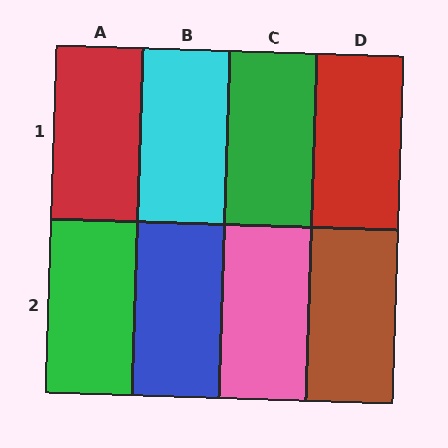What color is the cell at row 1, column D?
Red.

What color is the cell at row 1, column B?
Cyan.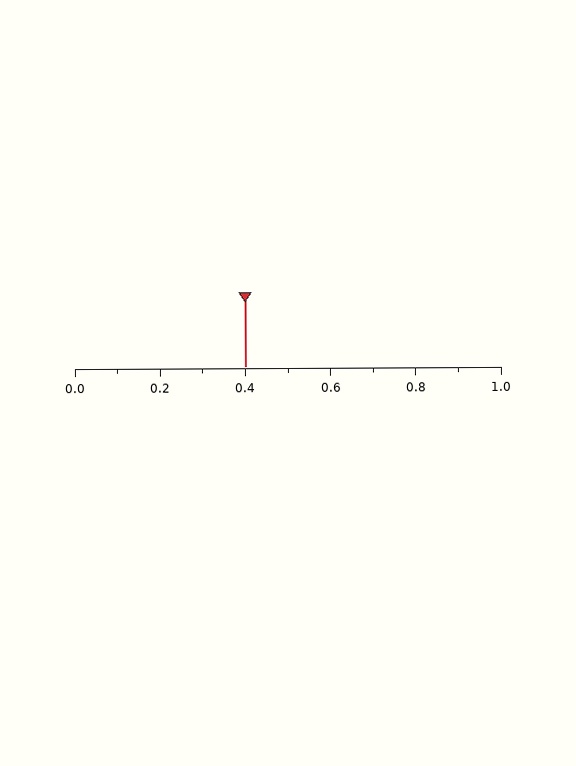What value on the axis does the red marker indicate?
The marker indicates approximately 0.4.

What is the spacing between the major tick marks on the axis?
The major ticks are spaced 0.2 apart.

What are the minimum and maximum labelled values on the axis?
The axis runs from 0.0 to 1.0.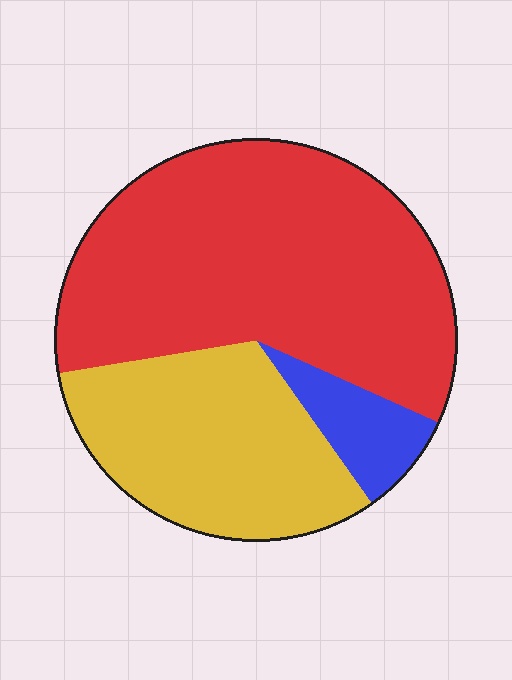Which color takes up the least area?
Blue, at roughly 10%.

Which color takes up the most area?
Red, at roughly 60%.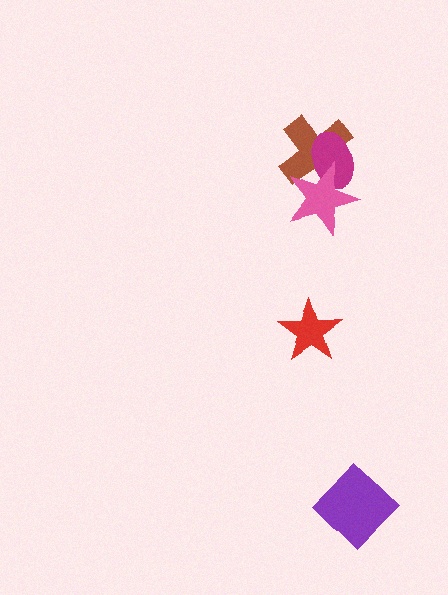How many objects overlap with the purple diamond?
0 objects overlap with the purple diamond.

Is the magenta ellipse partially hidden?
Yes, it is partially covered by another shape.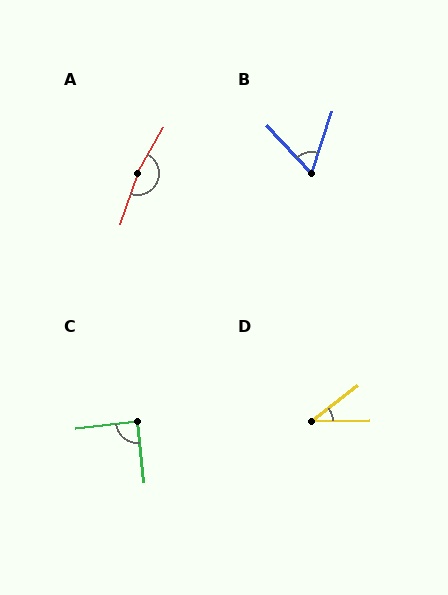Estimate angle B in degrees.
Approximately 61 degrees.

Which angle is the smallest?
D, at approximately 37 degrees.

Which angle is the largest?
A, at approximately 169 degrees.